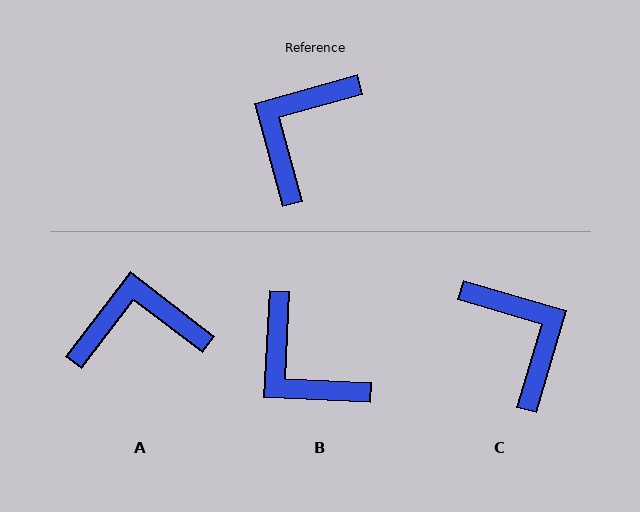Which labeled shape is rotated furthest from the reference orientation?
C, about 122 degrees away.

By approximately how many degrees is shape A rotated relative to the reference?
Approximately 53 degrees clockwise.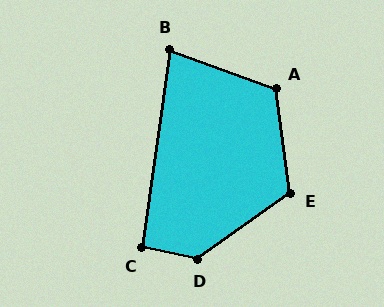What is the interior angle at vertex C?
Approximately 95 degrees (approximately right).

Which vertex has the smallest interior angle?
B, at approximately 78 degrees.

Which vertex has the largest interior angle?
D, at approximately 132 degrees.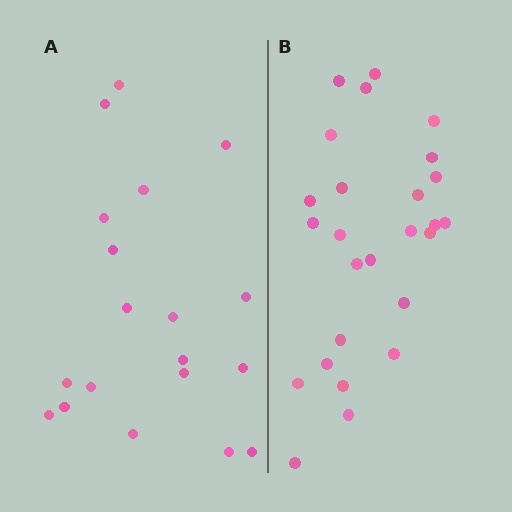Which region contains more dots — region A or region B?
Region B (the right region) has more dots.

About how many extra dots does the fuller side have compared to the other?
Region B has roughly 8 or so more dots than region A.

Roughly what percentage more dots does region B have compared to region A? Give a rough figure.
About 35% more.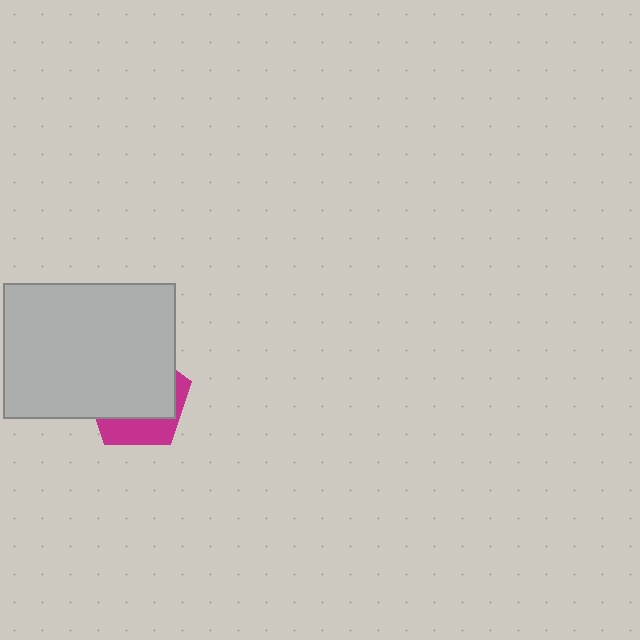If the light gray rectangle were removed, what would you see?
You would see the complete magenta pentagon.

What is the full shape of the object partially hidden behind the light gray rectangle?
The partially hidden object is a magenta pentagon.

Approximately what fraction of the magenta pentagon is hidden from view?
Roughly 69% of the magenta pentagon is hidden behind the light gray rectangle.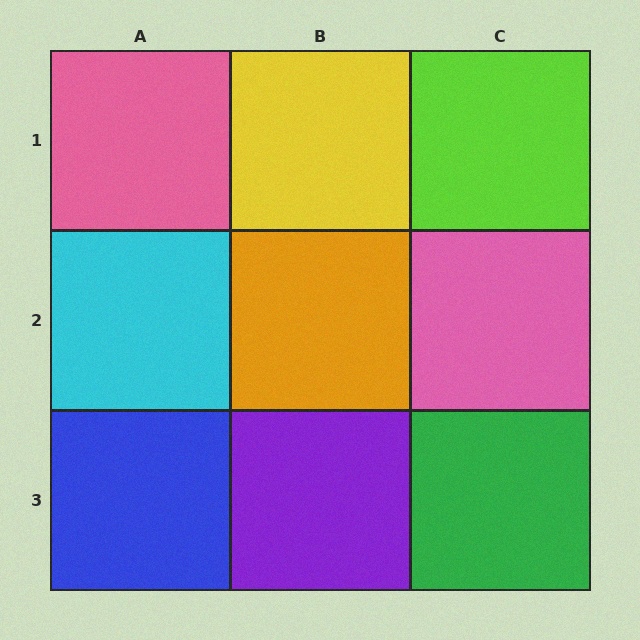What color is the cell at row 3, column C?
Green.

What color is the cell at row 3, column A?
Blue.